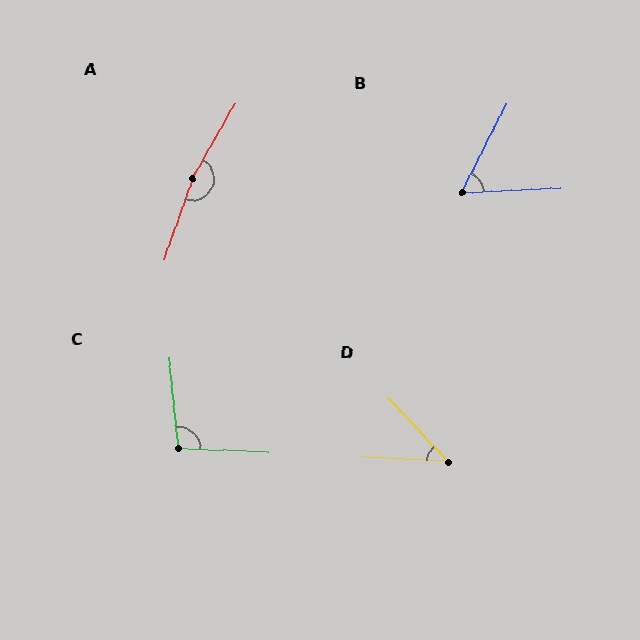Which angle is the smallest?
D, at approximately 44 degrees.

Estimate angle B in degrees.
Approximately 61 degrees.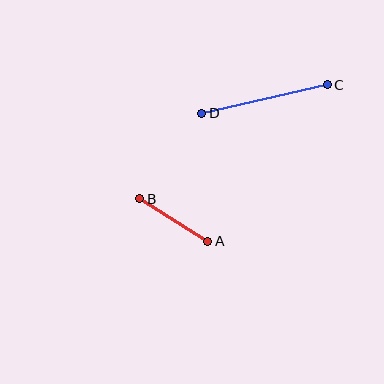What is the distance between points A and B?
The distance is approximately 80 pixels.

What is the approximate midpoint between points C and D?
The midpoint is at approximately (264, 99) pixels.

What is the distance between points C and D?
The distance is approximately 128 pixels.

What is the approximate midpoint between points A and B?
The midpoint is at approximately (174, 220) pixels.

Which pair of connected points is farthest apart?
Points C and D are farthest apart.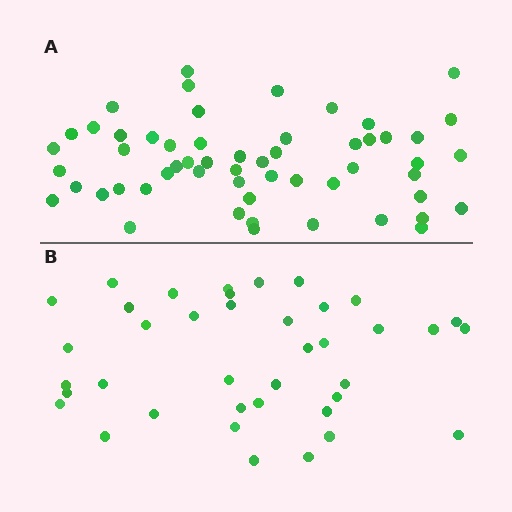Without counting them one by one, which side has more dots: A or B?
Region A (the top region) has more dots.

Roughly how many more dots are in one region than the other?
Region A has approximately 15 more dots than region B.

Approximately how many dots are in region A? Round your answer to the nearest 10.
About 60 dots. (The exact count is 56, which rounds to 60.)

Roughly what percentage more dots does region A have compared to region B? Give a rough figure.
About 45% more.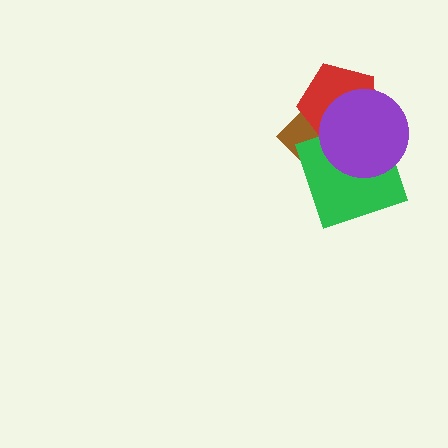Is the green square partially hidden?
Yes, it is partially covered by another shape.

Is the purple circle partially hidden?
No, no other shape covers it.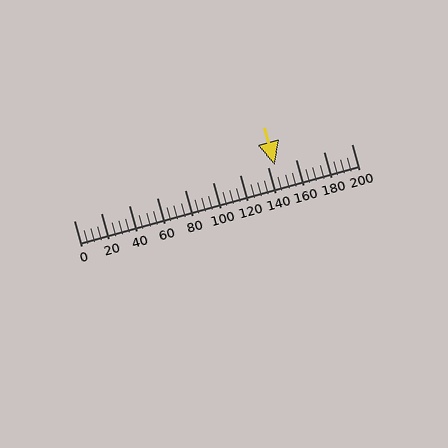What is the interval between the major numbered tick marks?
The major tick marks are spaced 20 units apart.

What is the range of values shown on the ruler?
The ruler shows values from 0 to 200.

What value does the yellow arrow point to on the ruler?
The yellow arrow points to approximately 145.